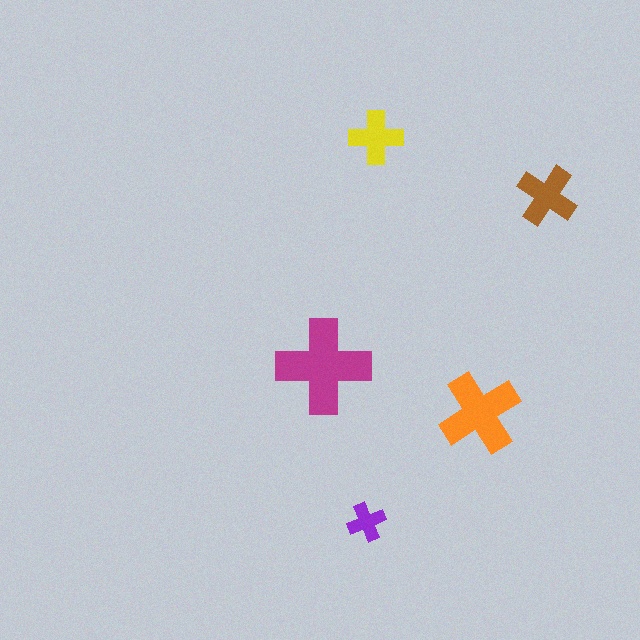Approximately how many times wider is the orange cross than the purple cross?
About 2 times wider.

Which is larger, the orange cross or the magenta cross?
The magenta one.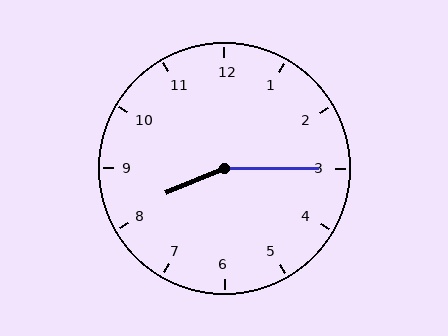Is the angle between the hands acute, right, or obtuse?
It is obtuse.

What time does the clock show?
8:15.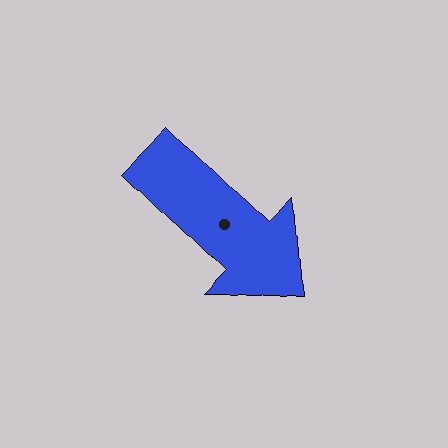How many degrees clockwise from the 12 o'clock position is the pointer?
Approximately 134 degrees.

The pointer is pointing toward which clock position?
Roughly 4 o'clock.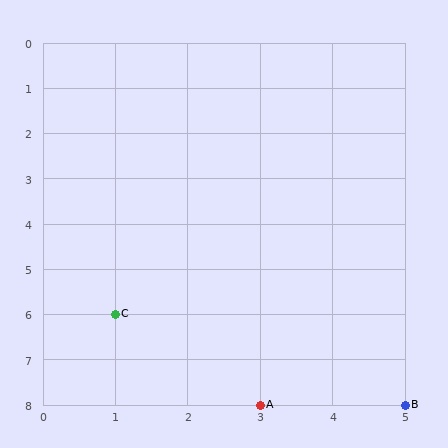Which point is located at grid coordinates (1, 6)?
Point C is at (1, 6).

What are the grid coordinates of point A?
Point A is at grid coordinates (3, 8).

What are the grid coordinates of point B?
Point B is at grid coordinates (5, 8).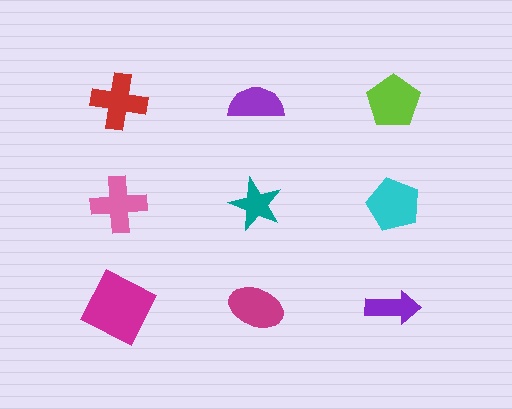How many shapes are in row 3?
3 shapes.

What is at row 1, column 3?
A lime pentagon.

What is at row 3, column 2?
A magenta ellipse.